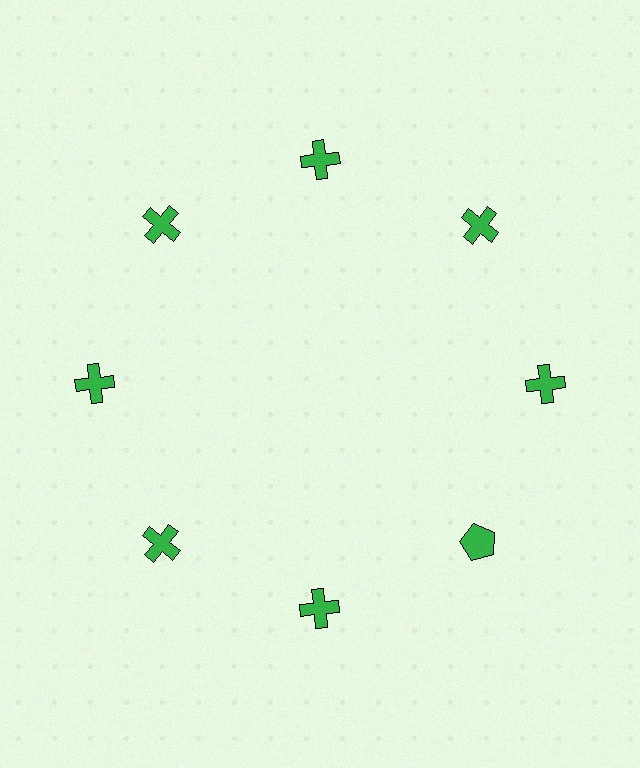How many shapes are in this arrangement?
There are 8 shapes arranged in a ring pattern.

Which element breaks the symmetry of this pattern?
The green pentagon at roughly the 4 o'clock position breaks the symmetry. All other shapes are green crosses.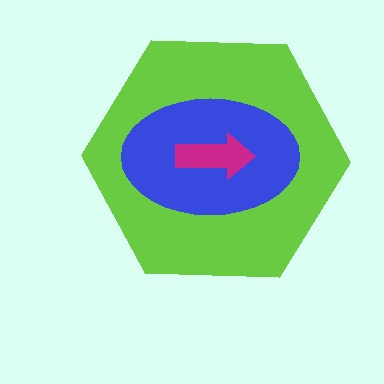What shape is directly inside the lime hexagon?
The blue ellipse.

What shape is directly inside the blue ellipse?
The magenta arrow.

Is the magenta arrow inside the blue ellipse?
Yes.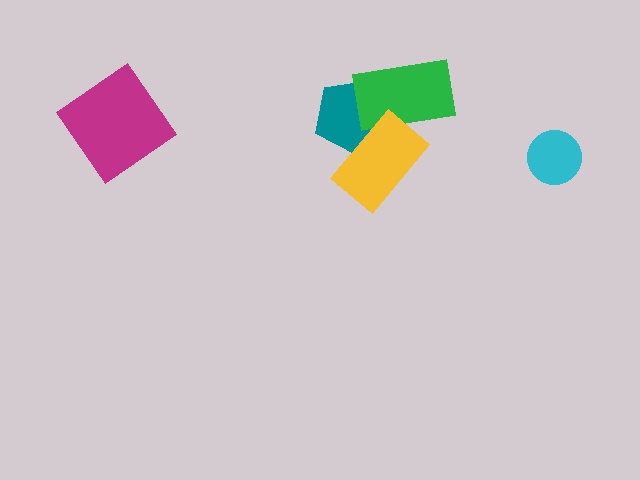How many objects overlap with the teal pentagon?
2 objects overlap with the teal pentagon.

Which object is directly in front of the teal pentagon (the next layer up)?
The green rectangle is directly in front of the teal pentagon.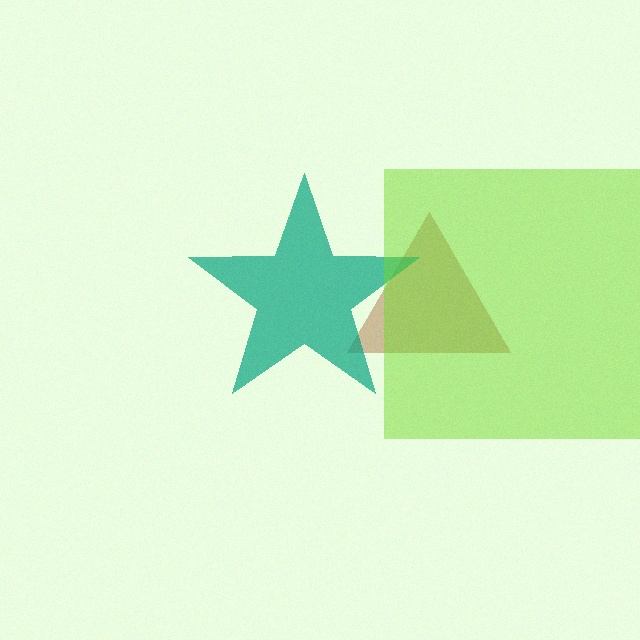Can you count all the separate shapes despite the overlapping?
Yes, there are 3 separate shapes.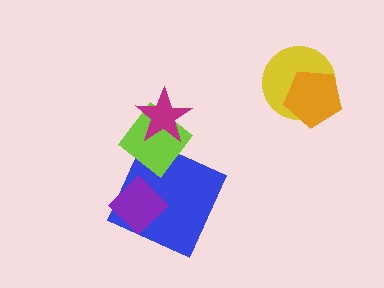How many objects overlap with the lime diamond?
2 objects overlap with the lime diamond.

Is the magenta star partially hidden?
No, no other shape covers it.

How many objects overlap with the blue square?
2 objects overlap with the blue square.